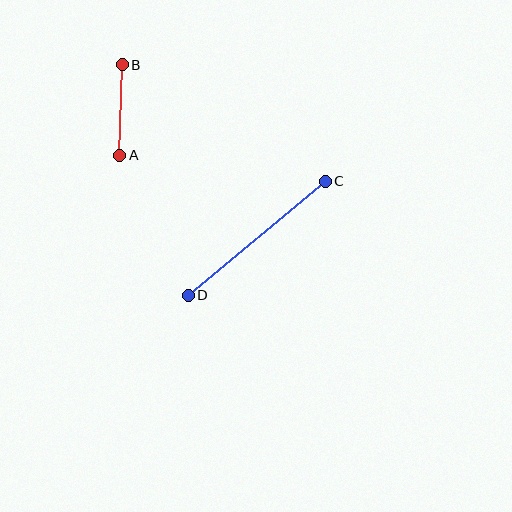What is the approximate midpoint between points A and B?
The midpoint is at approximately (121, 110) pixels.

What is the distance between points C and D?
The distance is approximately 178 pixels.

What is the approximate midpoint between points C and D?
The midpoint is at approximately (257, 238) pixels.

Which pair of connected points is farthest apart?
Points C and D are farthest apart.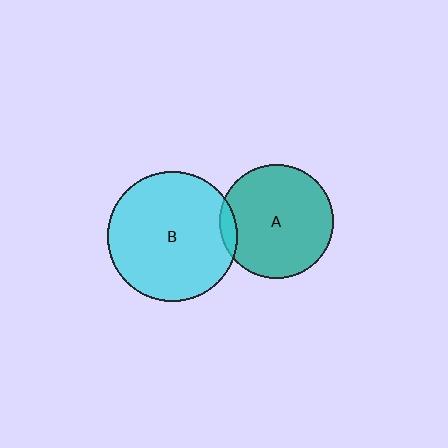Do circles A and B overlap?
Yes.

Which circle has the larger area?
Circle B (cyan).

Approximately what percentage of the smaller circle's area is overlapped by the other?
Approximately 5%.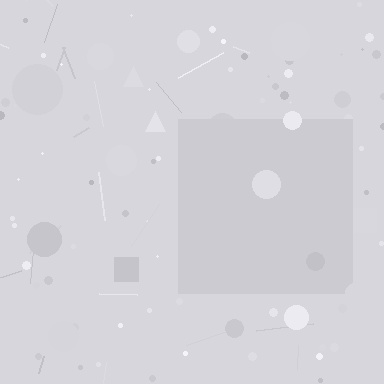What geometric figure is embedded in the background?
A square is embedded in the background.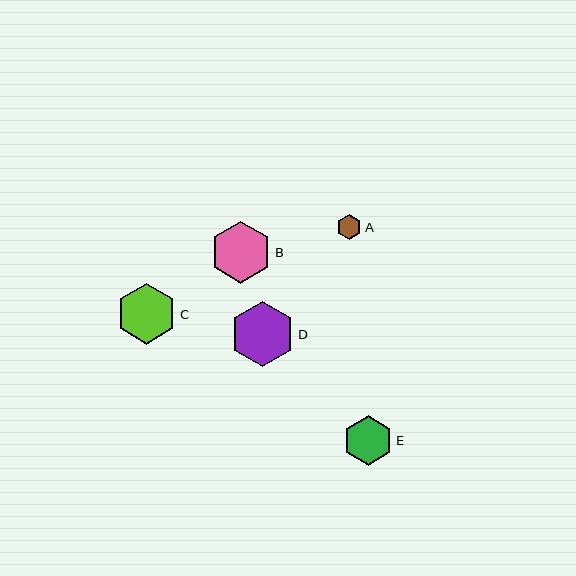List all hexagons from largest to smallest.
From largest to smallest: D, B, C, E, A.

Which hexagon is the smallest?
Hexagon A is the smallest with a size of approximately 25 pixels.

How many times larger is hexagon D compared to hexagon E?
Hexagon D is approximately 1.3 times the size of hexagon E.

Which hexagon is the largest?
Hexagon D is the largest with a size of approximately 65 pixels.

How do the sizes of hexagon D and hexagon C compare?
Hexagon D and hexagon C are approximately the same size.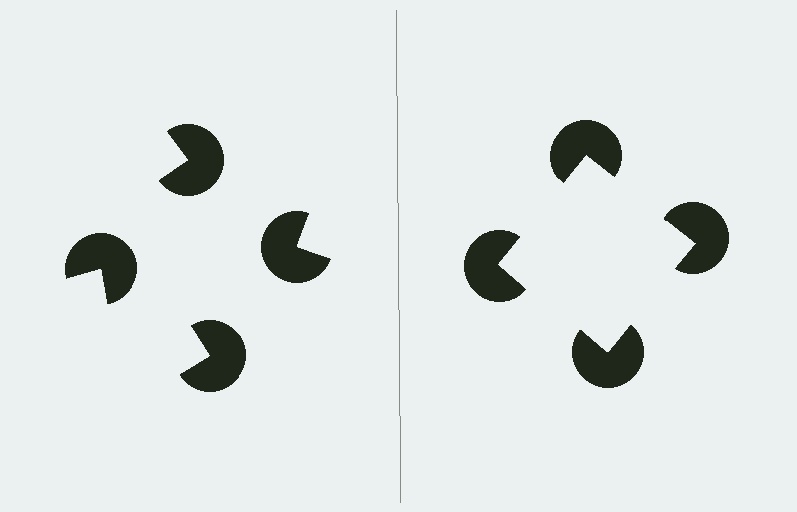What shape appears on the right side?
An illusory square.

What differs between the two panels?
The pac-man discs are positioned identically on both sides; only the wedge orientations differ. On the right they align to a square; on the left they are misaligned.